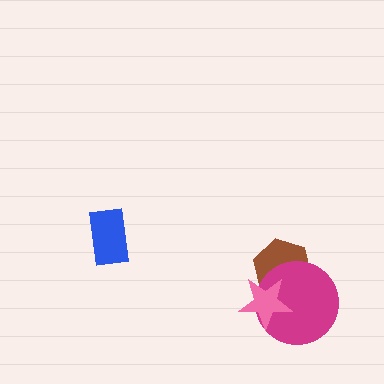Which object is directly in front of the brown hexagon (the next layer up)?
The magenta circle is directly in front of the brown hexagon.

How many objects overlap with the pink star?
2 objects overlap with the pink star.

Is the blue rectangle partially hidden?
No, no other shape covers it.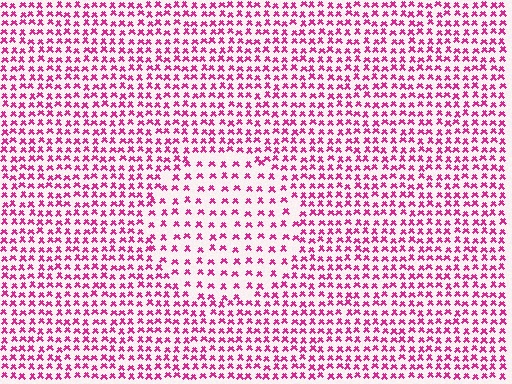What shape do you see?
I see a circle.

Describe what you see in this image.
The image contains small magenta elements arranged at two different densities. A circle-shaped region is visible where the elements are less densely packed than the surrounding area.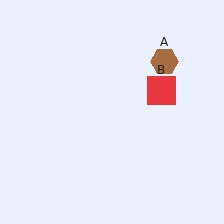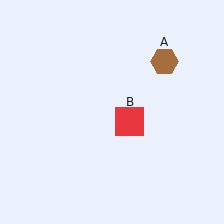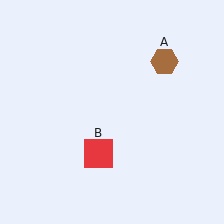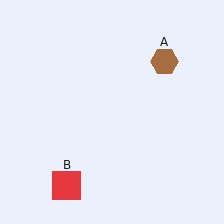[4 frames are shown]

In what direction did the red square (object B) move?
The red square (object B) moved down and to the left.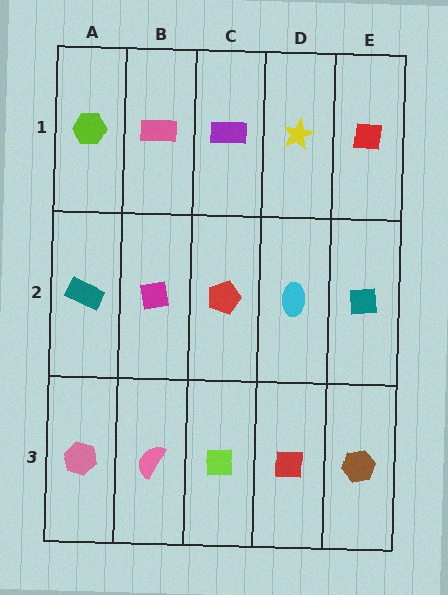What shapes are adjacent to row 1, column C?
A red pentagon (row 2, column C), a pink rectangle (row 1, column B), a yellow star (row 1, column D).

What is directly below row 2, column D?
A red square.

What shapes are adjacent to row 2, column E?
A red square (row 1, column E), a brown hexagon (row 3, column E), a cyan ellipse (row 2, column D).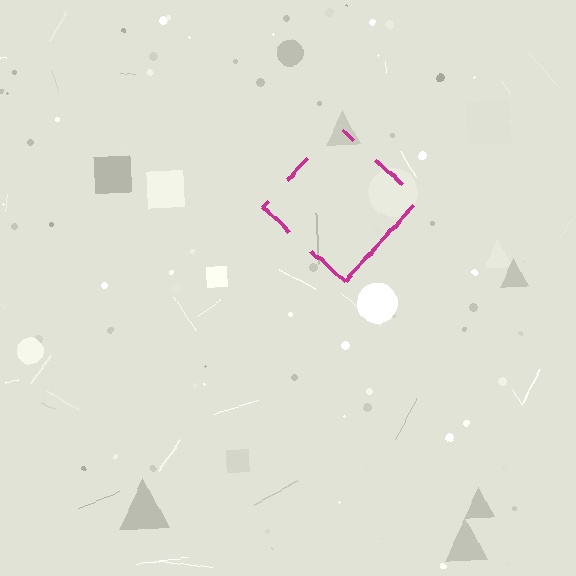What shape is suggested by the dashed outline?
The dashed outline suggests a diamond.